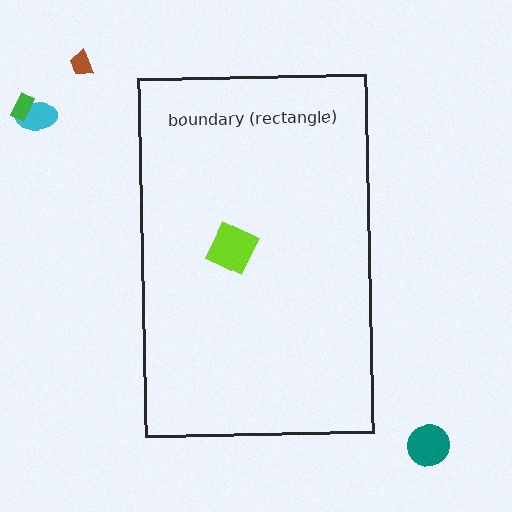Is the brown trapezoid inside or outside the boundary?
Outside.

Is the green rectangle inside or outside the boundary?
Outside.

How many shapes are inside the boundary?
1 inside, 4 outside.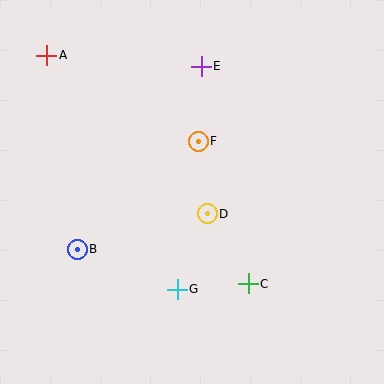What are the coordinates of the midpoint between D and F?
The midpoint between D and F is at (203, 178).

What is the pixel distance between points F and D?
The distance between F and D is 73 pixels.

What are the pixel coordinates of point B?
Point B is at (77, 249).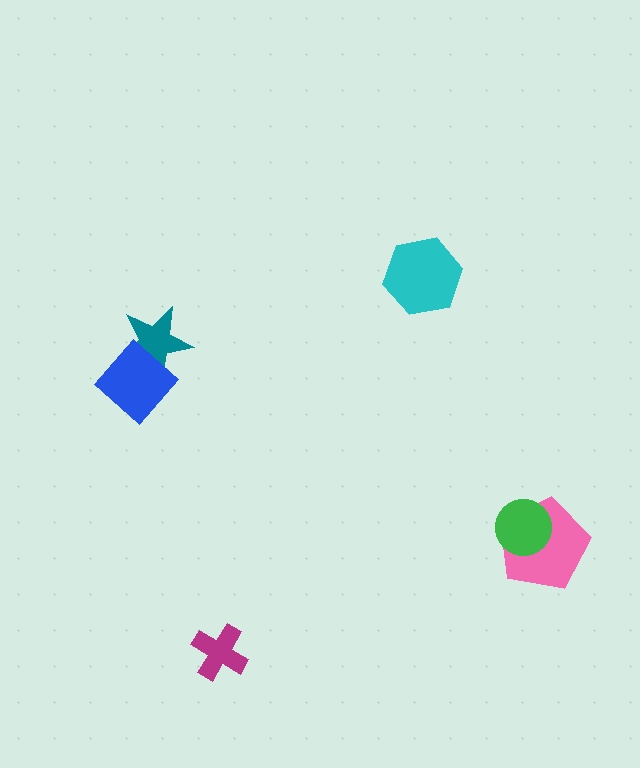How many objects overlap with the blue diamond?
1 object overlaps with the blue diamond.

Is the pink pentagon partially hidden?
Yes, it is partially covered by another shape.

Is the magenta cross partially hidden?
No, no other shape covers it.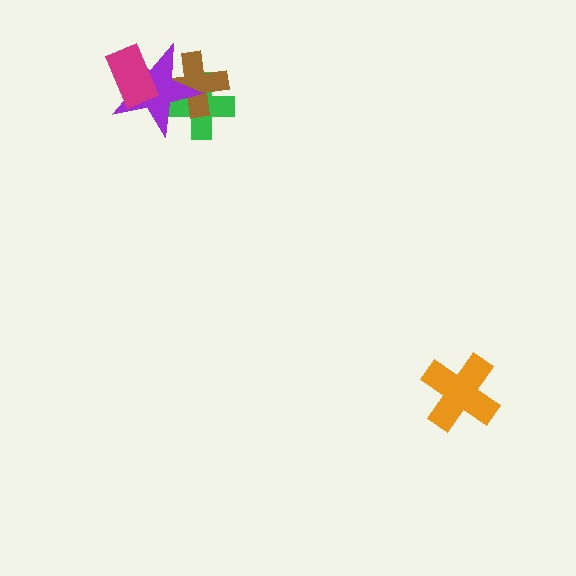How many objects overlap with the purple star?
3 objects overlap with the purple star.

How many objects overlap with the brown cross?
2 objects overlap with the brown cross.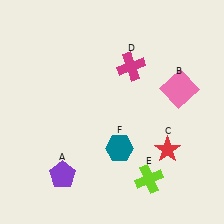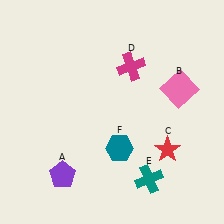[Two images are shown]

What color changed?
The cross (E) changed from lime in Image 1 to teal in Image 2.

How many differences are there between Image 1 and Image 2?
There is 1 difference between the two images.